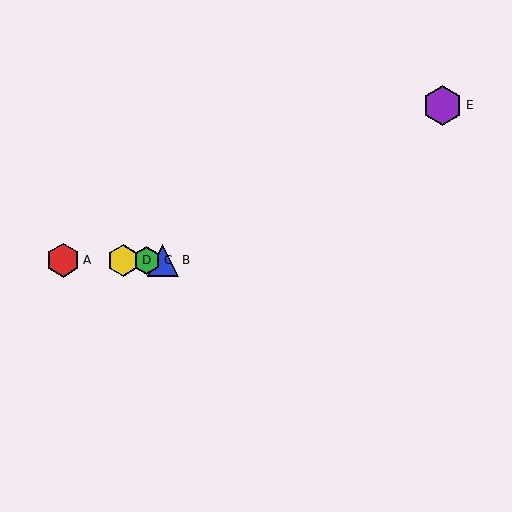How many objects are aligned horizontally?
4 objects (A, B, C, D) are aligned horizontally.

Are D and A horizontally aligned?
Yes, both are at y≈260.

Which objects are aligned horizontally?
Objects A, B, C, D are aligned horizontally.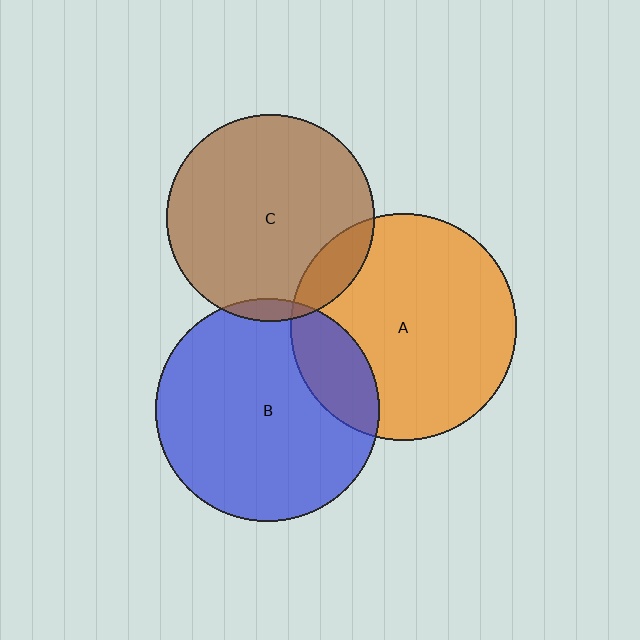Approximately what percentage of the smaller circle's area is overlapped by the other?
Approximately 10%.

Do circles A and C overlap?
Yes.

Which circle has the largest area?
Circle A (orange).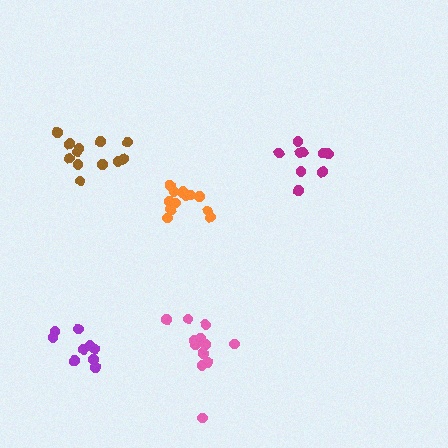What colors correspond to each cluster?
The clusters are colored: orange, pink, magenta, brown, purple.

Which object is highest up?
The brown cluster is topmost.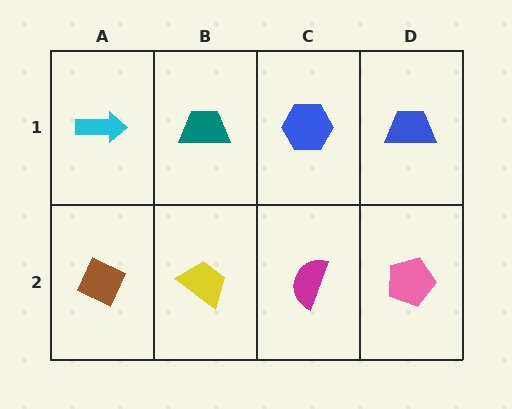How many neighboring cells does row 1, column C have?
3.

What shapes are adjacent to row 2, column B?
A teal trapezoid (row 1, column B), a brown diamond (row 2, column A), a magenta semicircle (row 2, column C).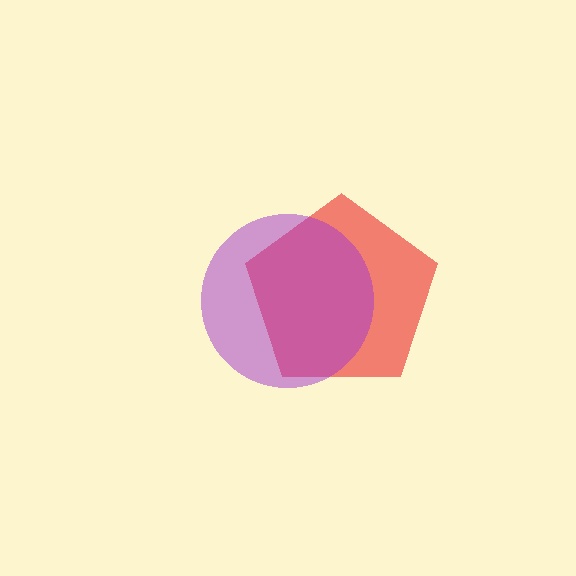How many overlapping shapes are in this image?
There are 2 overlapping shapes in the image.